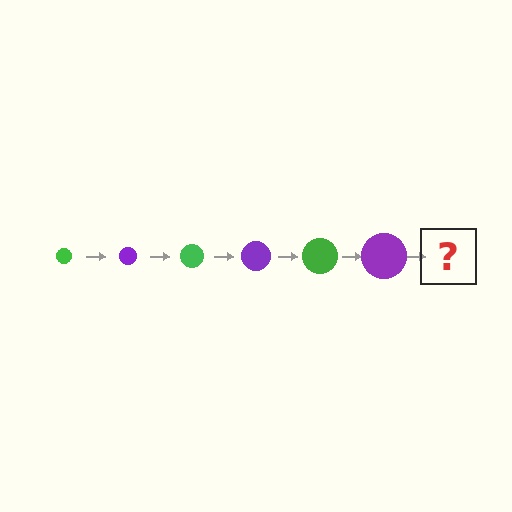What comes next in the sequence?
The next element should be a green circle, larger than the previous one.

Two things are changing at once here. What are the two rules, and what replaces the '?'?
The two rules are that the circle grows larger each step and the color cycles through green and purple. The '?' should be a green circle, larger than the previous one.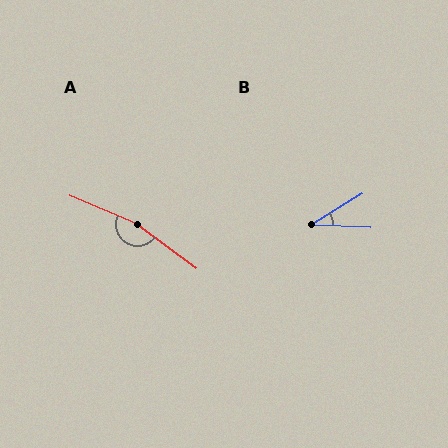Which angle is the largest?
A, at approximately 166 degrees.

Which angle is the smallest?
B, at approximately 33 degrees.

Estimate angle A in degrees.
Approximately 166 degrees.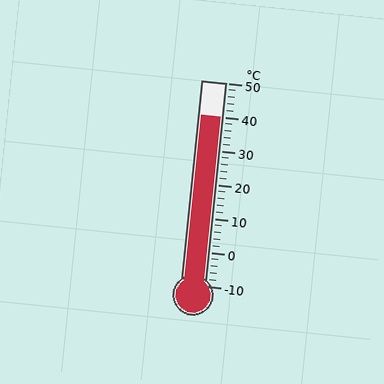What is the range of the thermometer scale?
The thermometer scale ranges from -10°C to 50°C.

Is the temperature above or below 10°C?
The temperature is above 10°C.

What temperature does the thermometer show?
The thermometer shows approximately 40°C.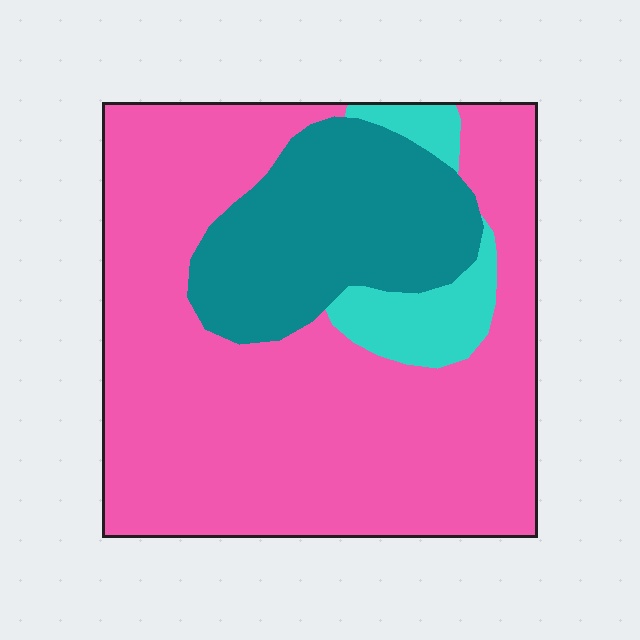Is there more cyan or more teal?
Teal.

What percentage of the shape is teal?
Teal takes up about one quarter (1/4) of the shape.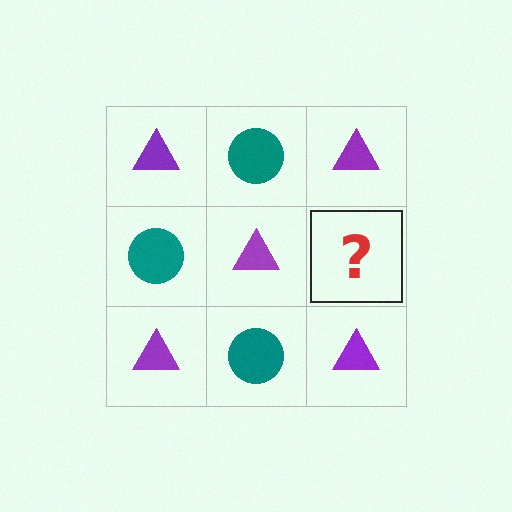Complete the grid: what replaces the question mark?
The question mark should be replaced with a teal circle.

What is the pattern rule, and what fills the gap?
The rule is that it alternates purple triangle and teal circle in a checkerboard pattern. The gap should be filled with a teal circle.